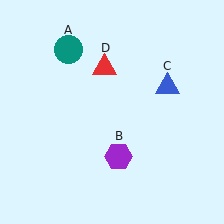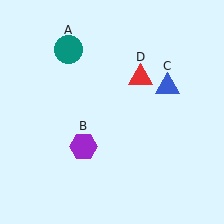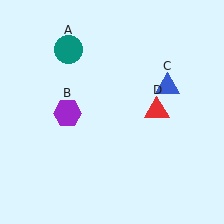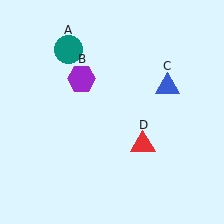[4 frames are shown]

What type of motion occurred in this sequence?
The purple hexagon (object B), red triangle (object D) rotated clockwise around the center of the scene.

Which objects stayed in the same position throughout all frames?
Teal circle (object A) and blue triangle (object C) remained stationary.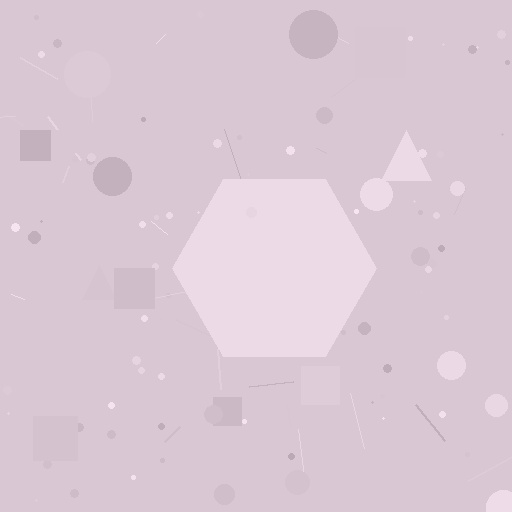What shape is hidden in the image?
A hexagon is hidden in the image.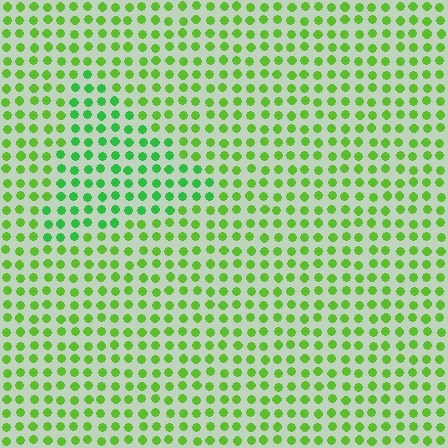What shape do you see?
I see a triangle.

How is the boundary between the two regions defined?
The boundary is defined purely by a slight shift in hue (about 28 degrees). Spacing, size, and orientation are identical on both sides.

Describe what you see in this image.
The image is filled with small lime elements in a uniform arrangement. A triangle-shaped region is visible where the elements are tinted to a slightly different hue, forming a subtle color boundary.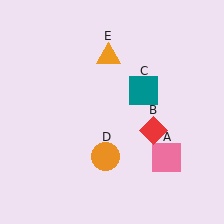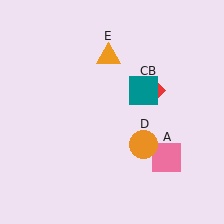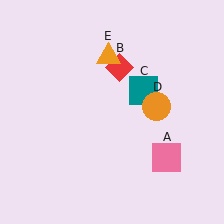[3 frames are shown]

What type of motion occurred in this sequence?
The red diamond (object B), orange circle (object D) rotated counterclockwise around the center of the scene.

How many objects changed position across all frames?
2 objects changed position: red diamond (object B), orange circle (object D).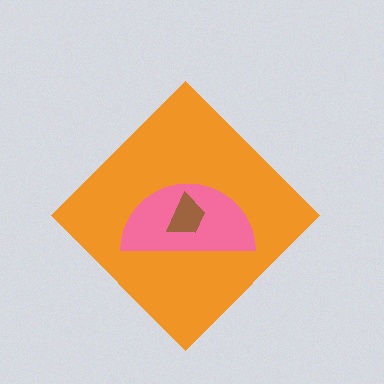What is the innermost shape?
The brown trapezoid.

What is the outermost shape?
The orange diamond.